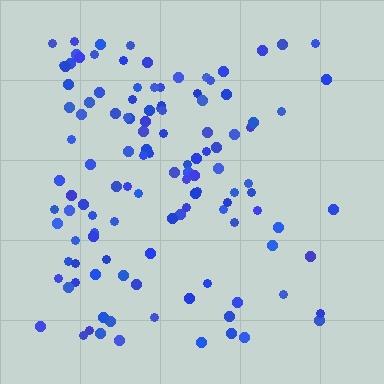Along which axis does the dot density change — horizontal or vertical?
Horizontal.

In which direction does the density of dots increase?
From right to left, with the left side densest.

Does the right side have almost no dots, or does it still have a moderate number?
Still a moderate number, just noticeably fewer than the left.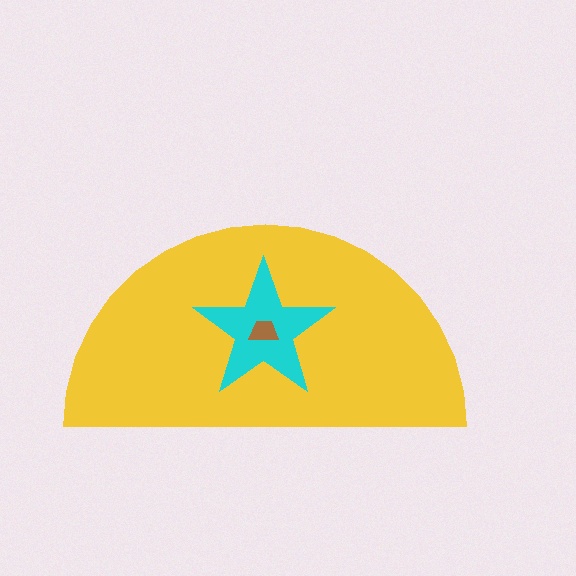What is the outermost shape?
The yellow semicircle.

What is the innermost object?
The brown trapezoid.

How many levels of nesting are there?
3.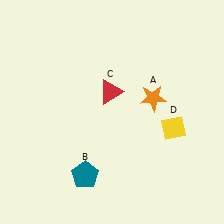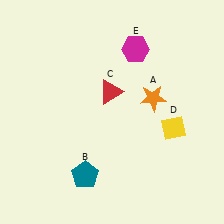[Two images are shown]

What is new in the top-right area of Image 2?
A magenta hexagon (E) was added in the top-right area of Image 2.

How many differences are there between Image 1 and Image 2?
There is 1 difference between the two images.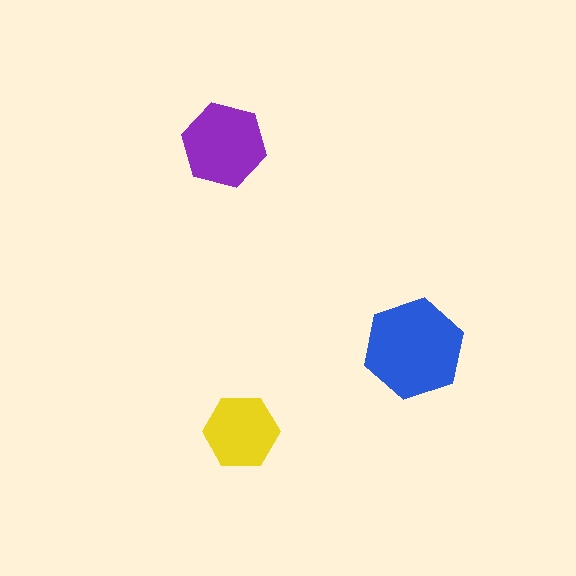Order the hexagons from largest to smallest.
the blue one, the purple one, the yellow one.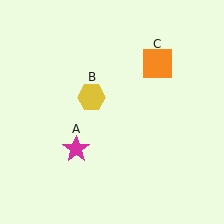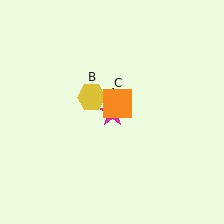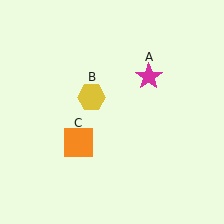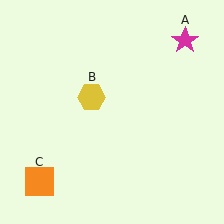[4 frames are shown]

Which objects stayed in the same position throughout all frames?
Yellow hexagon (object B) remained stationary.